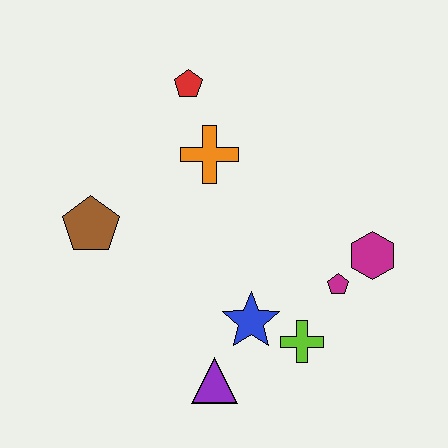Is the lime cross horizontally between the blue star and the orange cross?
No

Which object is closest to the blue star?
The lime cross is closest to the blue star.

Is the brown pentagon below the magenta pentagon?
No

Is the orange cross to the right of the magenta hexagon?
No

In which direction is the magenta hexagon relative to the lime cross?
The magenta hexagon is above the lime cross.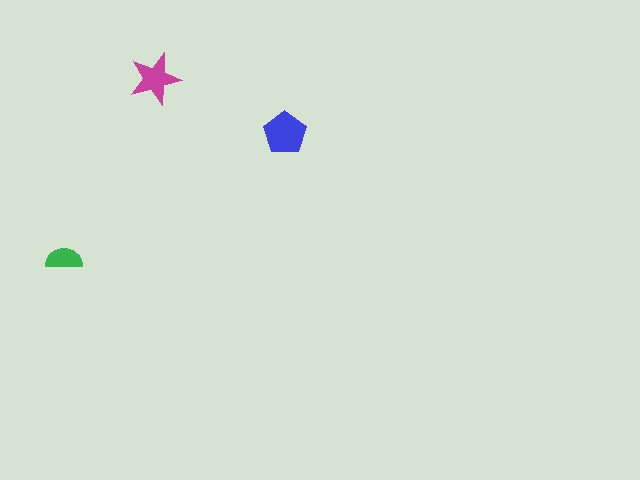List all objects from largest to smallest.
The blue pentagon, the magenta star, the green semicircle.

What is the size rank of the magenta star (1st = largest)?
2nd.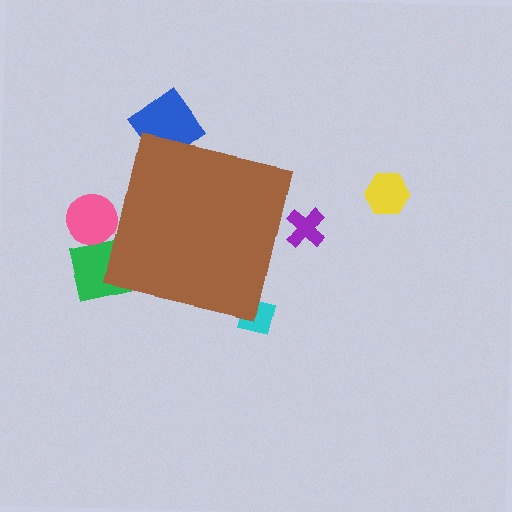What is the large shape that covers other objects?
A brown square.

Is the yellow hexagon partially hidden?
No, the yellow hexagon is fully visible.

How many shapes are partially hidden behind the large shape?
5 shapes are partially hidden.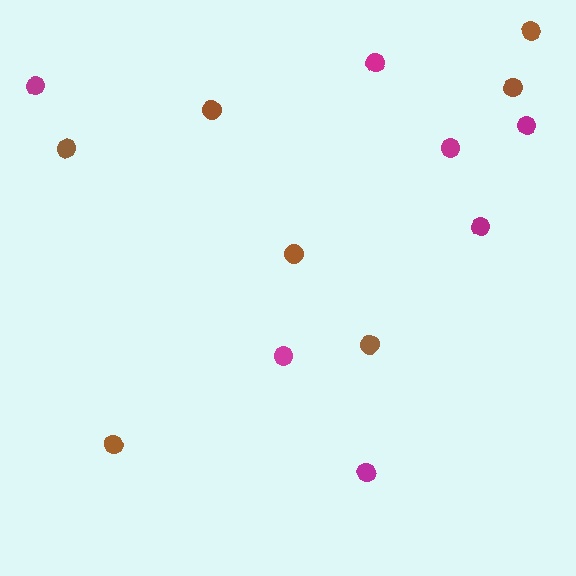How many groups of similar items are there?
There are 2 groups: one group of brown circles (7) and one group of magenta circles (7).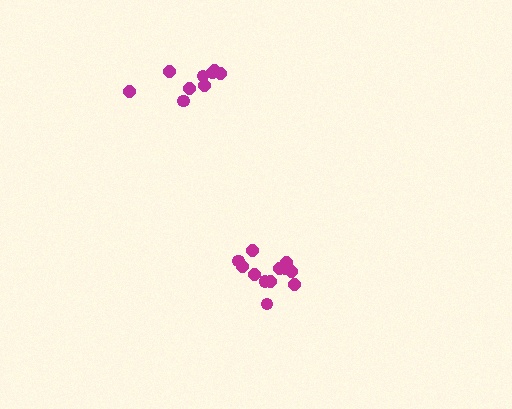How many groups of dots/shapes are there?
There are 2 groups.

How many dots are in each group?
Group 1: 12 dots, Group 2: 9 dots (21 total).